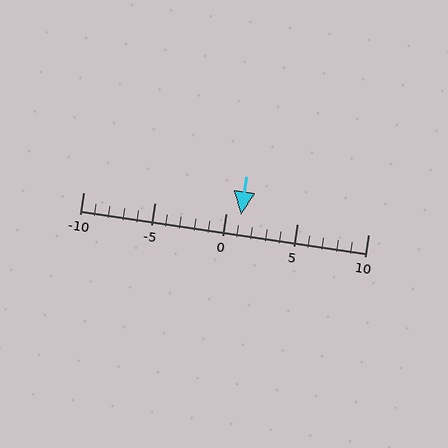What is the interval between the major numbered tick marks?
The major tick marks are spaced 5 units apart.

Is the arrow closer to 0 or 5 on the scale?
The arrow is closer to 0.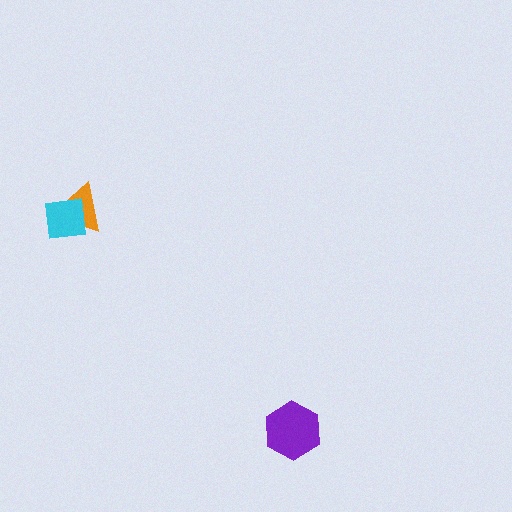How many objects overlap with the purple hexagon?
0 objects overlap with the purple hexagon.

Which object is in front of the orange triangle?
The cyan square is in front of the orange triangle.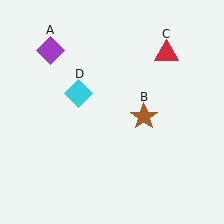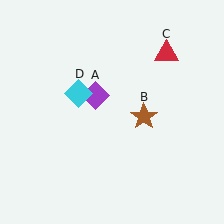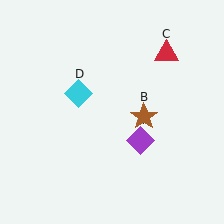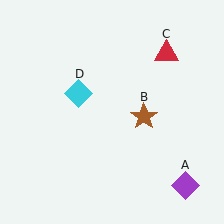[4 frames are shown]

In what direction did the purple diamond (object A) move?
The purple diamond (object A) moved down and to the right.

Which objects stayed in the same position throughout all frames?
Brown star (object B) and red triangle (object C) and cyan diamond (object D) remained stationary.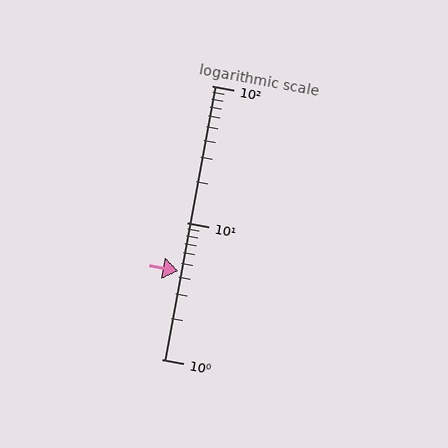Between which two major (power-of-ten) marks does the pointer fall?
The pointer is between 1 and 10.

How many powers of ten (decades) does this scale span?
The scale spans 2 decades, from 1 to 100.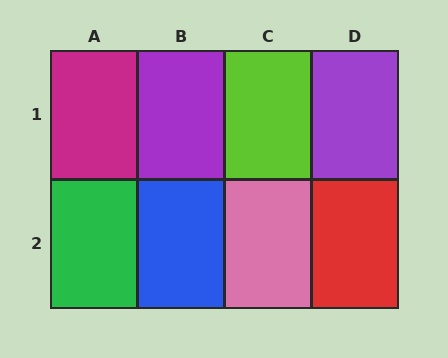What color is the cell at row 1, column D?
Purple.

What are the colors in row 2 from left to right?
Green, blue, pink, red.